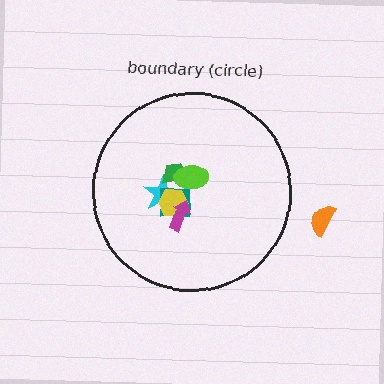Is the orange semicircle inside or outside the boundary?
Outside.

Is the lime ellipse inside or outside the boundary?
Inside.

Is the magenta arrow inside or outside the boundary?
Inside.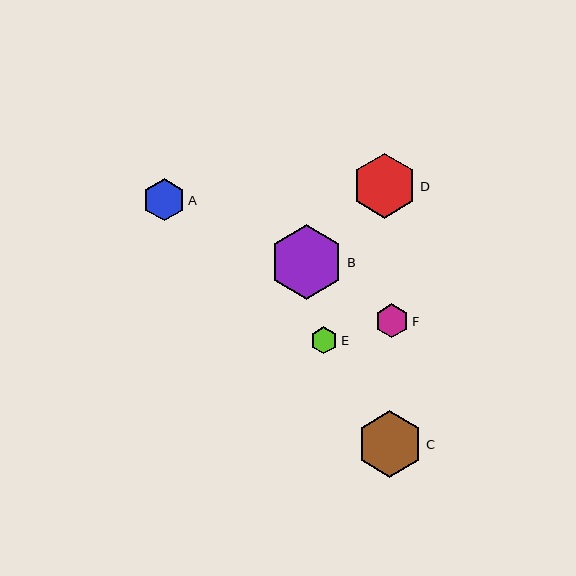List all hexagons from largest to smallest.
From largest to smallest: B, C, D, A, F, E.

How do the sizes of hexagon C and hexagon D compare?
Hexagon C and hexagon D are approximately the same size.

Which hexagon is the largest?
Hexagon B is the largest with a size of approximately 75 pixels.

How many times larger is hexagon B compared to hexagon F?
Hexagon B is approximately 2.2 times the size of hexagon F.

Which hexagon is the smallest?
Hexagon E is the smallest with a size of approximately 27 pixels.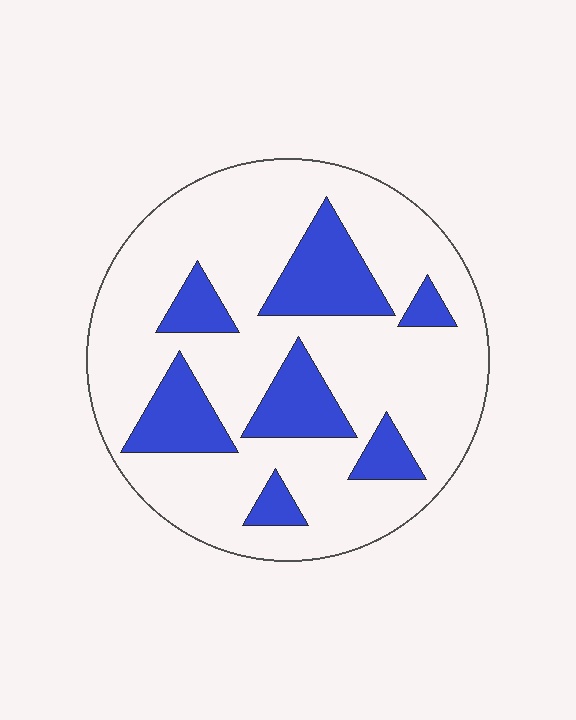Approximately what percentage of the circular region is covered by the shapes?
Approximately 25%.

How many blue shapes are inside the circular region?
7.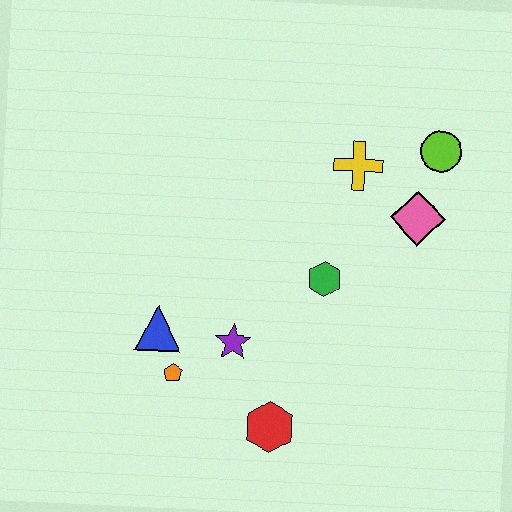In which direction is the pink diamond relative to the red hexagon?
The pink diamond is above the red hexagon.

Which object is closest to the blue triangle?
The orange pentagon is closest to the blue triangle.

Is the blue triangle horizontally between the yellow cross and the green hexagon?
No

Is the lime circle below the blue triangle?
No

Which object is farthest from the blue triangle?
The lime circle is farthest from the blue triangle.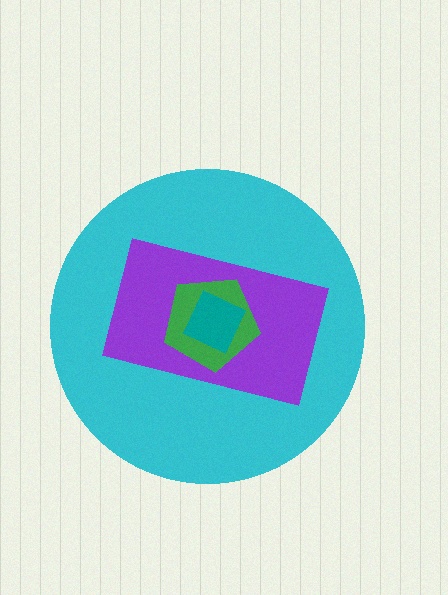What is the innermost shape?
The teal square.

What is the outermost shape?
The cyan circle.